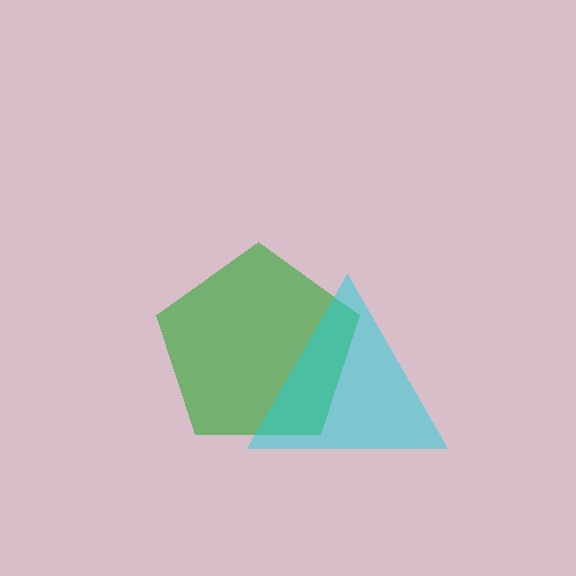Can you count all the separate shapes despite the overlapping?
Yes, there are 2 separate shapes.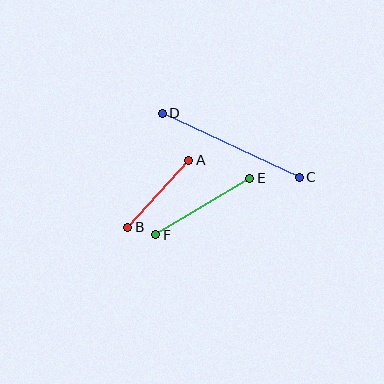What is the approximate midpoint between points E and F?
The midpoint is at approximately (203, 206) pixels.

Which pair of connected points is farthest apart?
Points C and D are farthest apart.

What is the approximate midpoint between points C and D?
The midpoint is at approximately (231, 145) pixels.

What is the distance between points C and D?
The distance is approximately 151 pixels.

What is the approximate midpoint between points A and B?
The midpoint is at approximately (158, 194) pixels.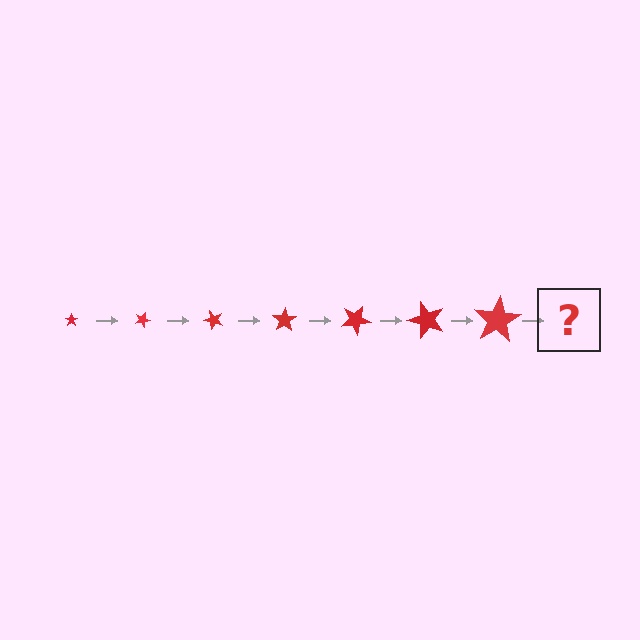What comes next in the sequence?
The next element should be a star, larger than the previous one and rotated 175 degrees from the start.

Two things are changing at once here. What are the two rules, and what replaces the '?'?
The two rules are that the star grows larger each step and it rotates 25 degrees each step. The '?' should be a star, larger than the previous one and rotated 175 degrees from the start.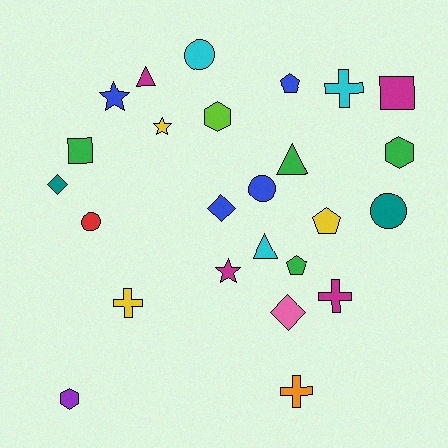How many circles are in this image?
There are 4 circles.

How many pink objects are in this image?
There is 1 pink object.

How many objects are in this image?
There are 25 objects.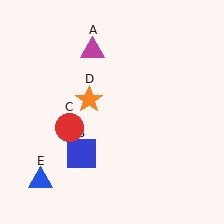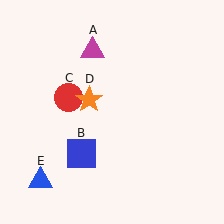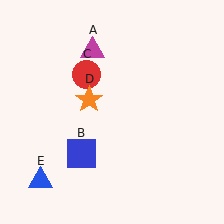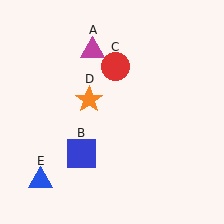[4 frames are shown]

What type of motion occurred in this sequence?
The red circle (object C) rotated clockwise around the center of the scene.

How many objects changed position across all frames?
1 object changed position: red circle (object C).